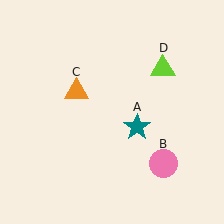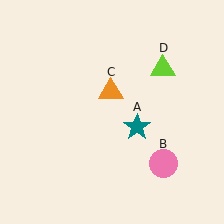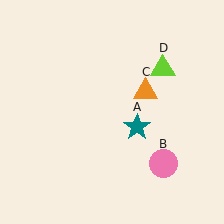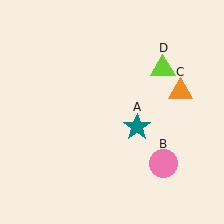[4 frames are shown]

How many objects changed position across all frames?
1 object changed position: orange triangle (object C).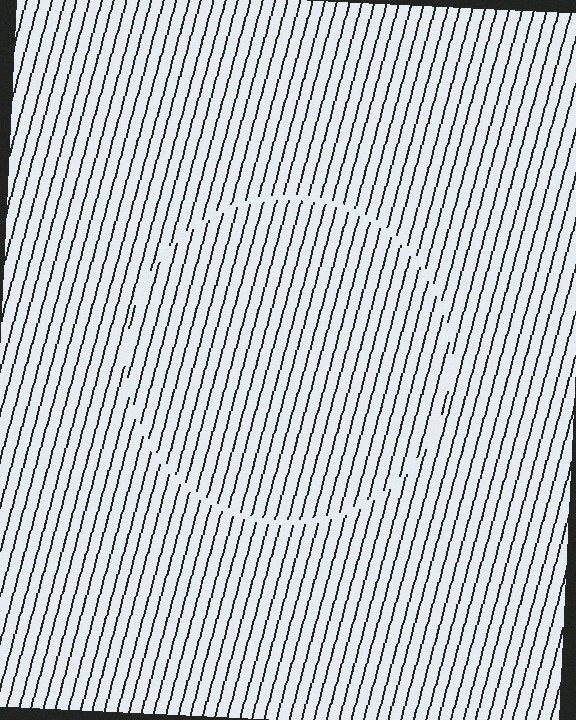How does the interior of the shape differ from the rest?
The interior of the shape contains the same grating, shifted by half a period — the contour is defined by the phase discontinuity where line-ends from the inner and outer gratings abut.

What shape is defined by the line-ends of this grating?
An illusory circle. The interior of the shape contains the same grating, shifted by half a period — the contour is defined by the phase discontinuity where line-ends from the inner and outer gratings abut.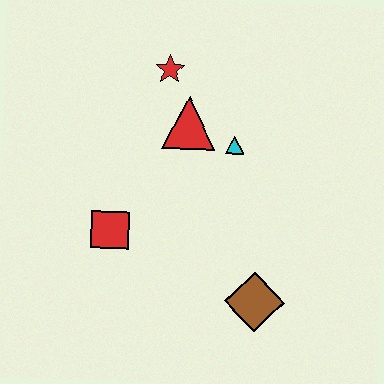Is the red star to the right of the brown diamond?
No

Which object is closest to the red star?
The red triangle is closest to the red star.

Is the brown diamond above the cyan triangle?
No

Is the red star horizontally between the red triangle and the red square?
Yes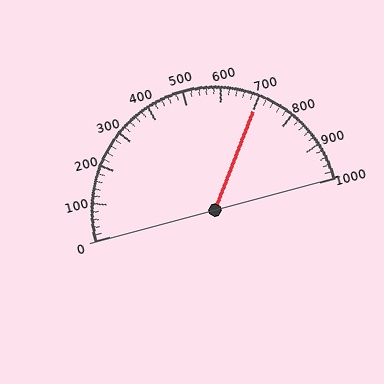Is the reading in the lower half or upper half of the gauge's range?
The reading is in the upper half of the range (0 to 1000).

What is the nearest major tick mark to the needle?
The nearest major tick mark is 700.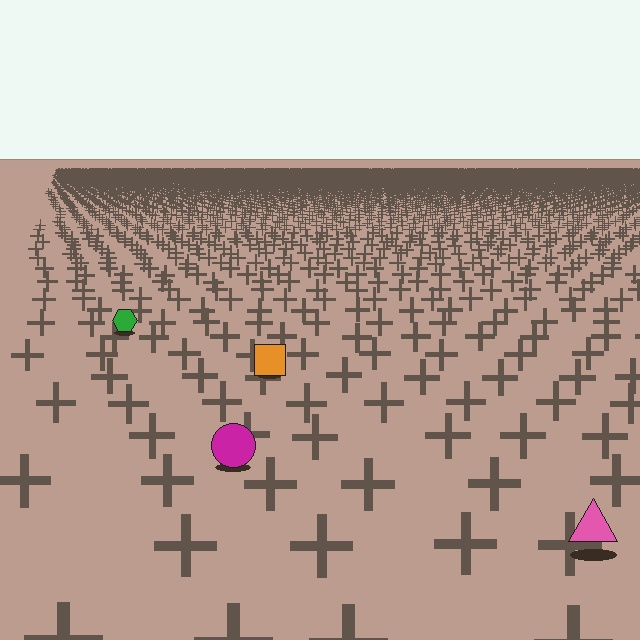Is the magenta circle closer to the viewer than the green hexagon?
Yes. The magenta circle is closer — you can tell from the texture gradient: the ground texture is coarser near it.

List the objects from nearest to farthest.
From nearest to farthest: the pink triangle, the magenta circle, the orange square, the green hexagon.